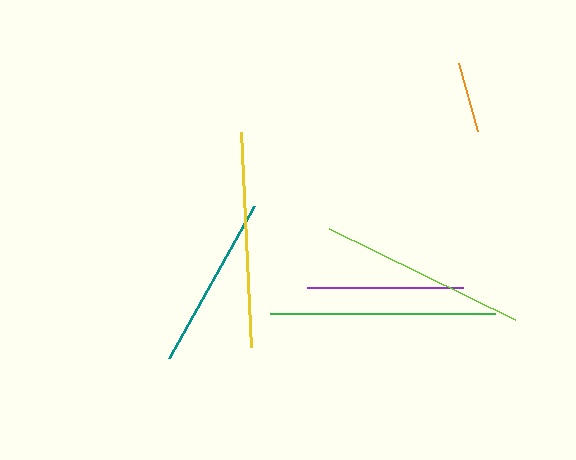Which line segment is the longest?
The green line is the longest at approximately 225 pixels.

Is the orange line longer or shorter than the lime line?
The lime line is longer than the orange line.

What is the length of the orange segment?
The orange segment is approximately 71 pixels long.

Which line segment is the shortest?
The orange line is the shortest at approximately 71 pixels.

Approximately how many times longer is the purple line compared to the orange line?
The purple line is approximately 2.2 times the length of the orange line.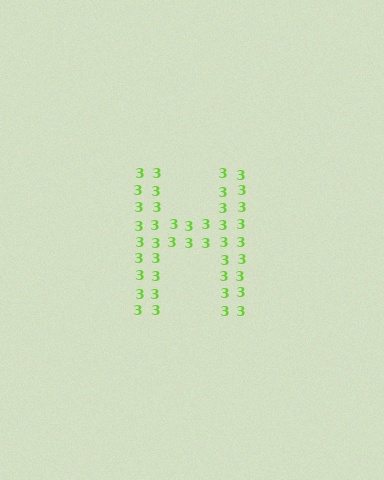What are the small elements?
The small elements are digit 3's.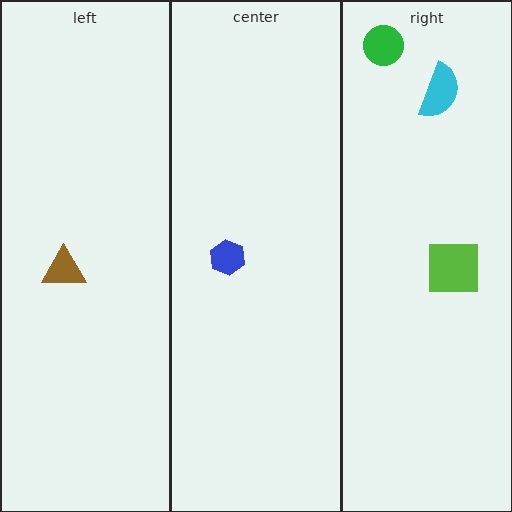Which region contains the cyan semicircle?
The right region.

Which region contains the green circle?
The right region.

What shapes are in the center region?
The blue hexagon.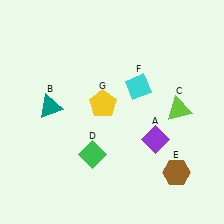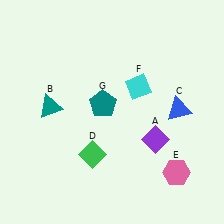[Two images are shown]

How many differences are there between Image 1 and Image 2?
There are 3 differences between the two images.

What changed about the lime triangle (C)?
In Image 1, C is lime. In Image 2, it changed to blue.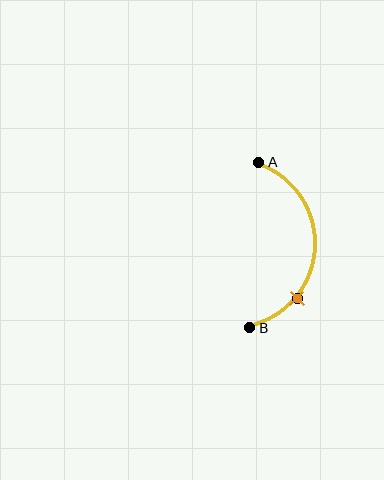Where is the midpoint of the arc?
The arc midpoint is the point on the curve farthest from the straight line joining A and B. It sits to the right of that line.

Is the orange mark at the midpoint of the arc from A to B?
No. The orange mark lies on the arc but is closer to endpoint B. The arc midpoint would be at the point on the curve equidistant along the arc from both A and B.